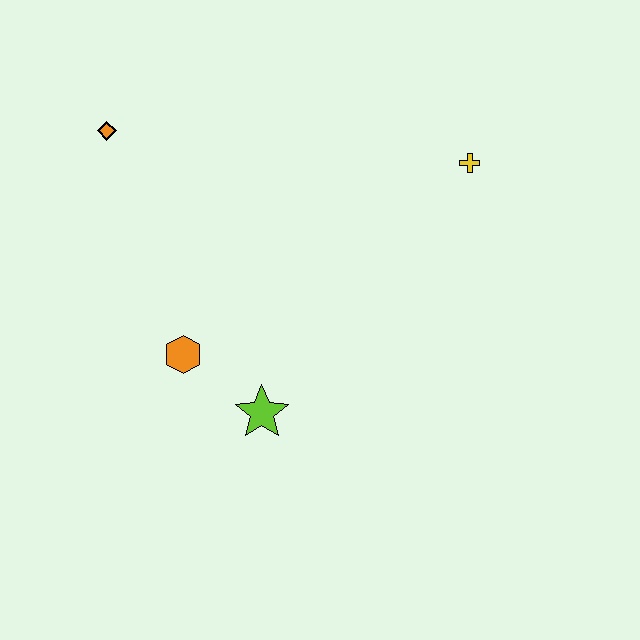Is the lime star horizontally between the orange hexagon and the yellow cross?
Yes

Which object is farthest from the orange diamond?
The yellow cross is farthest from the orange diamond.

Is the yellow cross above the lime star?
Yes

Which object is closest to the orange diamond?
The orange hexagon is closest to the orange diamond.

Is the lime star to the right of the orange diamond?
Yes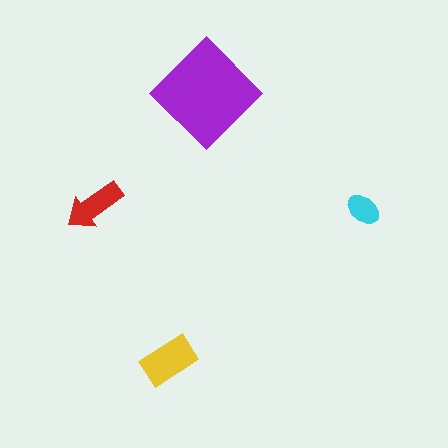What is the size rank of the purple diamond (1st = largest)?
1st.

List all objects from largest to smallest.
The purple diamond, the yellow rectangle, the red arrow, the cyan ellipse.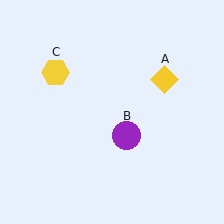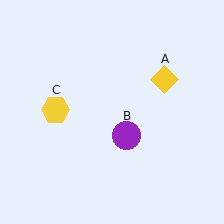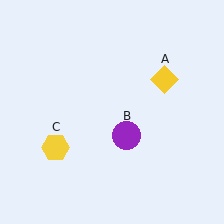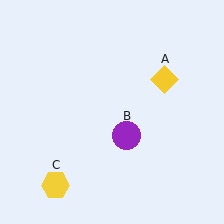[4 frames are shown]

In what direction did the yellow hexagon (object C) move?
The yellow hexagon (object C) moved down.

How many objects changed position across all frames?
1 object changed position: yellow hexagon (object C).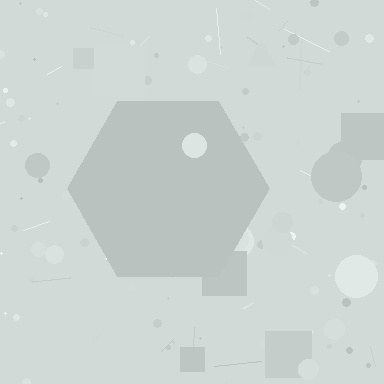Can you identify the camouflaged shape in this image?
The camouflaged shape is a hexagon.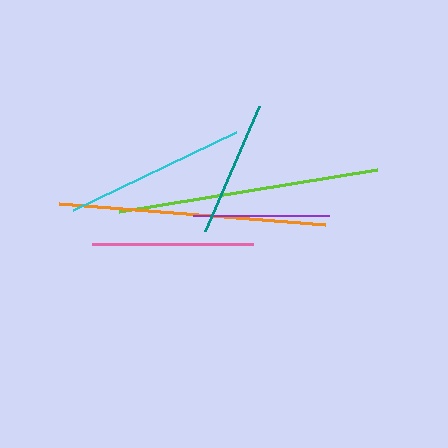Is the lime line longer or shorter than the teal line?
The lime line is longer than the teal line.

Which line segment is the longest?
The orange line is the longest at approximately 267 pixels.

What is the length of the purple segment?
The purple segment is approximately 136 pixels long.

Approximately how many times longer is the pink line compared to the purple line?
The pink line is approximately 1.2 times the length of the purple line.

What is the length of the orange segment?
The orange segment is approximately 267 pixels long.